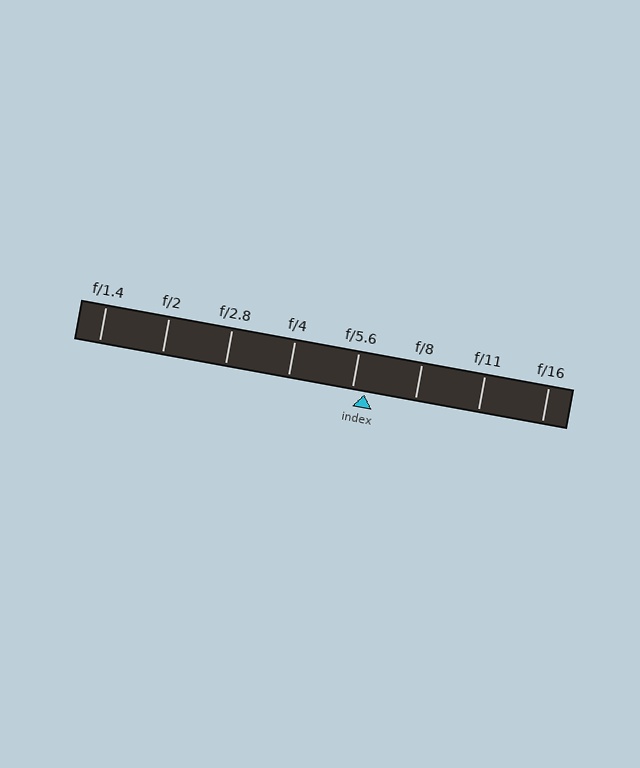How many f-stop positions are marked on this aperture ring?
There are 8 f-stop positions marked.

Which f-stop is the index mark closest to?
The index mark is closest to f/5.6.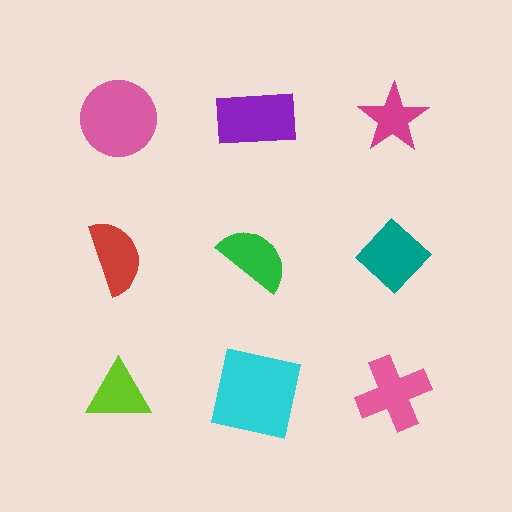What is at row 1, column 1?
A pink circle.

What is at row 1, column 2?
A purple rectangle.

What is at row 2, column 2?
A green semicircle.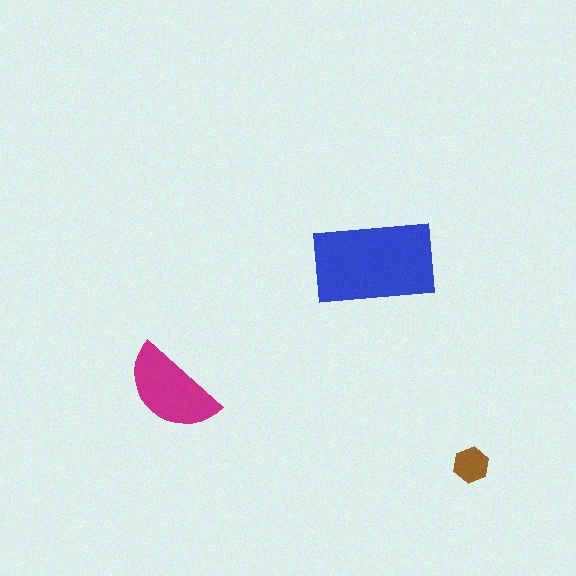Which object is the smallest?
The brown hexagon.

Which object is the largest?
The blue rectangle.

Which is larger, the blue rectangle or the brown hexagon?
The blue rectangle.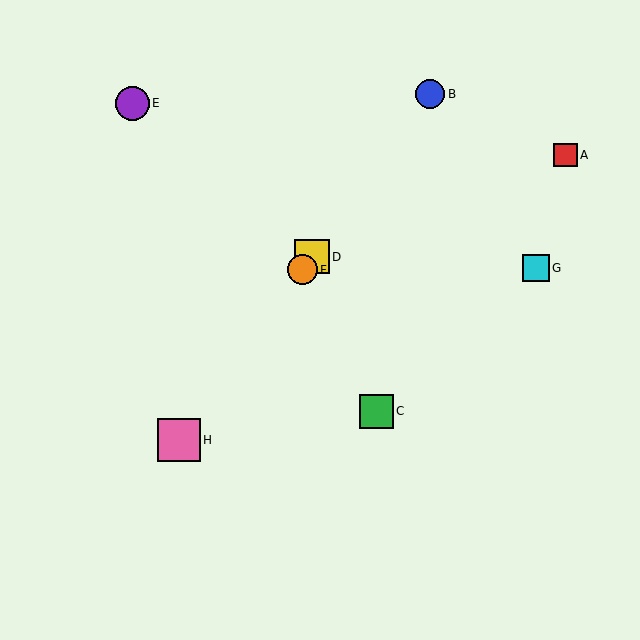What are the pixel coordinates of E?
Object E is at (133, 103).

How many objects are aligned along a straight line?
4 objects (B, D, F, H) are aligned along a straight line.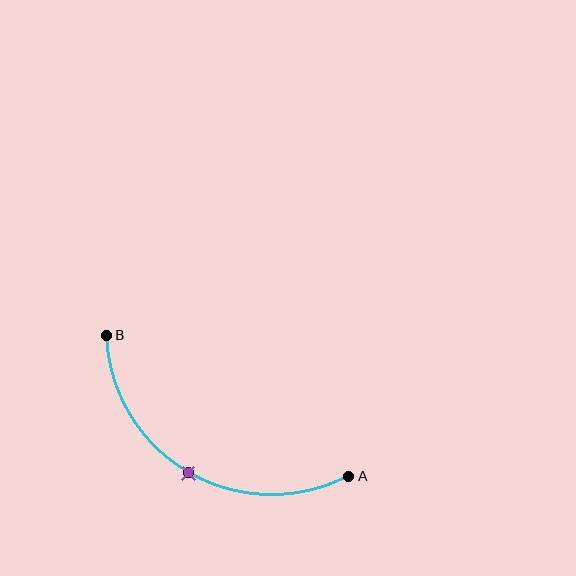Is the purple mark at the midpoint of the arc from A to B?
Yes. The purple mark lies on the arc at equal arc-length from both A and B — it is the arc midpoint.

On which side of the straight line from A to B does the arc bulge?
The arc bulges below the straight line connecting A and B.